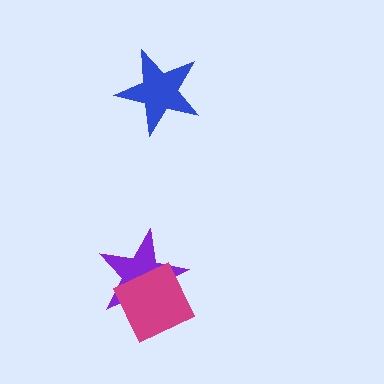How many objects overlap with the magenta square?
1 object overlaps with the magenta square.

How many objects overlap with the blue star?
0 objects overlap with the blue star.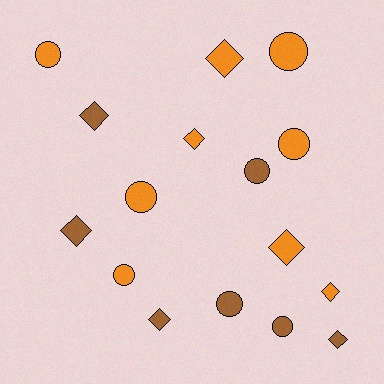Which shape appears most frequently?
Diamond, with 8 objects.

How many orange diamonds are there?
There are 4 orange diamonds.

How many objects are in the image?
There are 16 objects.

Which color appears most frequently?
Orange, with 9 objects.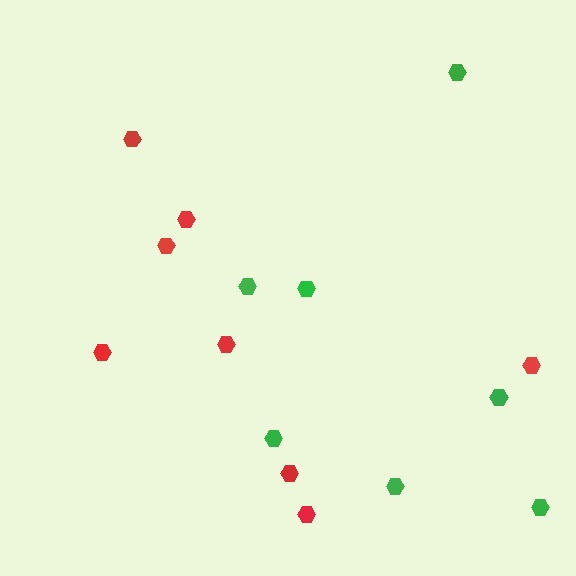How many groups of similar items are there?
There are 2 groups: one group of red hexagons (8) and one group of green hexagons (7).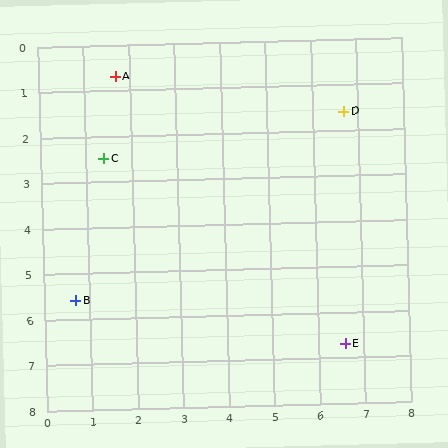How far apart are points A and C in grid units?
Points A and C are about 1.8 grid units apart.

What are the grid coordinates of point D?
Point D is at approximately (6.7, 1.6).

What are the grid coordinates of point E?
Point E is at approximately (6.6, 6.7).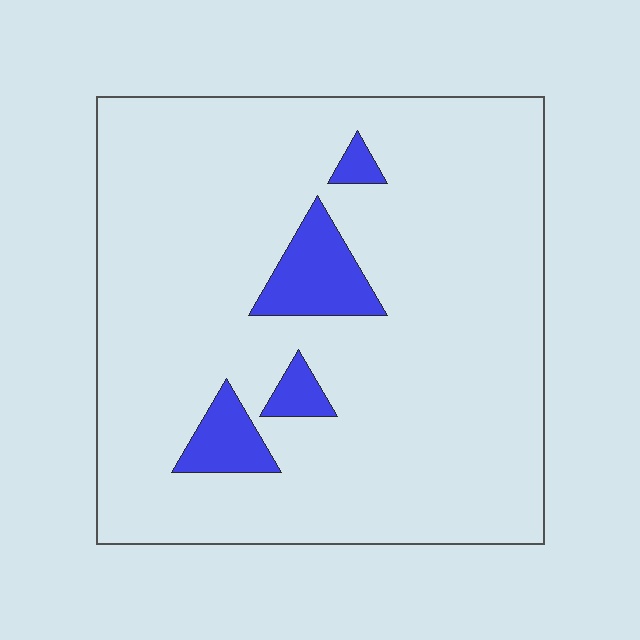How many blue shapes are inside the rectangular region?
4.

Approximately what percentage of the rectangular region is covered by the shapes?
Approximately 10%.